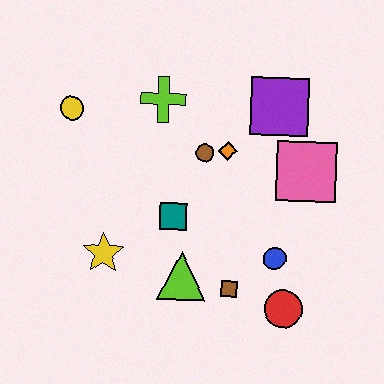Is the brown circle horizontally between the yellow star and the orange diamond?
Yes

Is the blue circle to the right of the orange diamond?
Yes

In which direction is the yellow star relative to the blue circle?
The yellow star is to the left of the blue circle.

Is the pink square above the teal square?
Yes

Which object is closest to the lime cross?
The brown circle is closest to the lime cross.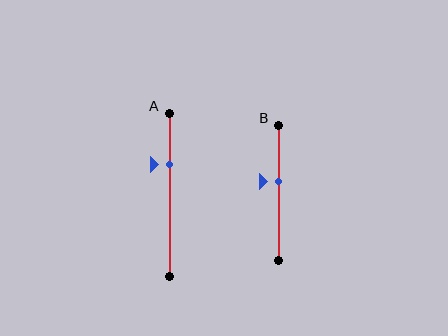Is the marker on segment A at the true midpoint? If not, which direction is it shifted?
No, the marker on segment A is shifted upward by about 19% of the segment length.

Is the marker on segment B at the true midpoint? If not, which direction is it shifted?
No, the marker on segment B is shifted upward by about 8% of the segment length.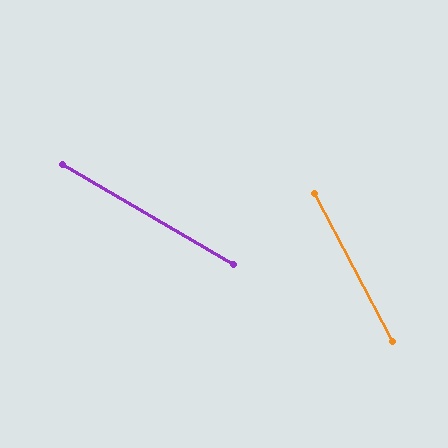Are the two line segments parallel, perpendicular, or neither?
Neither parallel nor perpendicular — they differ by about 32°.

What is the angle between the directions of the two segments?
Approximately 32 degrees.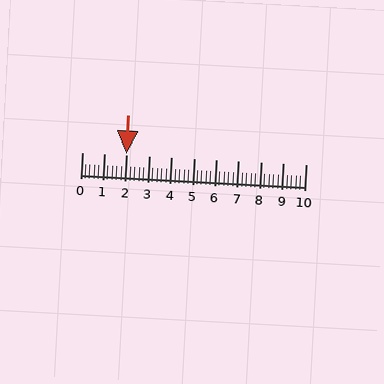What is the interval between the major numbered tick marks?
The major tick marks are spaced 1 units apart.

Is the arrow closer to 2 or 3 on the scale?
The arrow is closer to 2.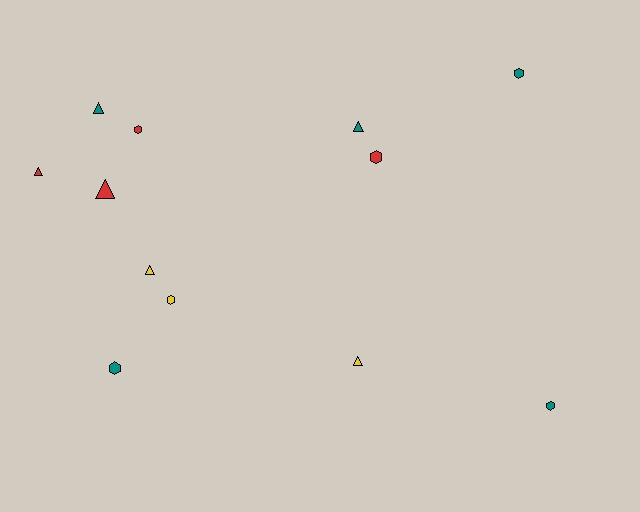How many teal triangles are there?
There are 2 teal triangles.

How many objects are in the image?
There are 12 objects.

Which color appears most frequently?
Teal, with 5 objects.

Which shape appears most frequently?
Triangle, with 6 objects.